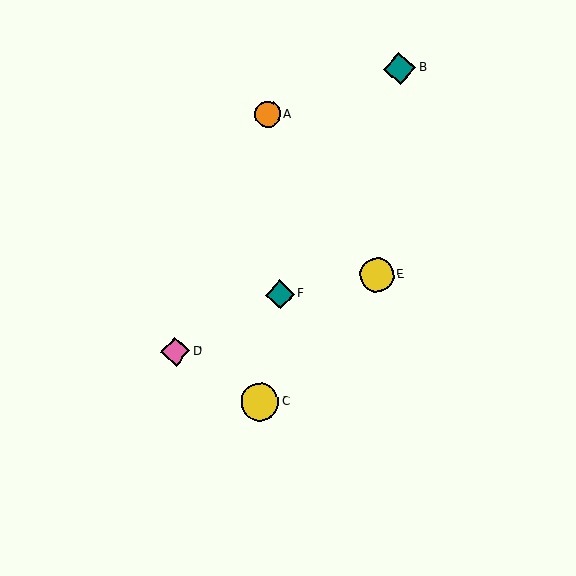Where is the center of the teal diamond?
The center of the teal diamond is at (400, 68).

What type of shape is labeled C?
Shape C is a yellow circle.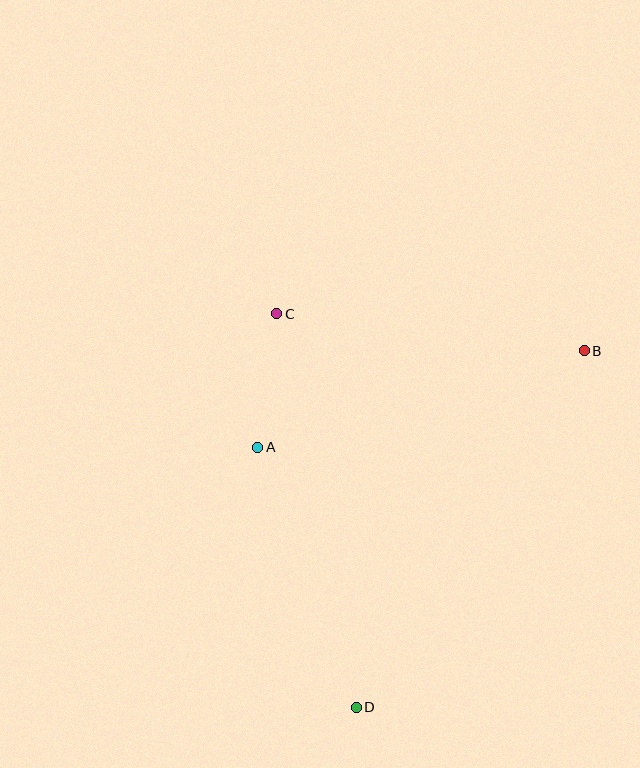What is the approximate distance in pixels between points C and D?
The distance between C and D is approximately 401 pixels.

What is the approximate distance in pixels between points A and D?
The distance between A and D is approximately 278 pixels.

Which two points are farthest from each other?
Points B and D are farthest from each other.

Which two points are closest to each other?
Points A and C are closest to each other.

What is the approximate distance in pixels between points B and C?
The distance between B and C is approximately 310 pixels.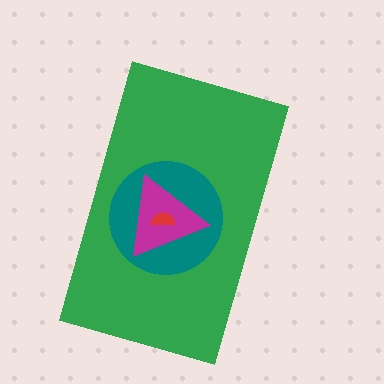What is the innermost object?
The red semicircle.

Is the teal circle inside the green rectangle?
Yes.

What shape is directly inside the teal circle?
The magenta triangle.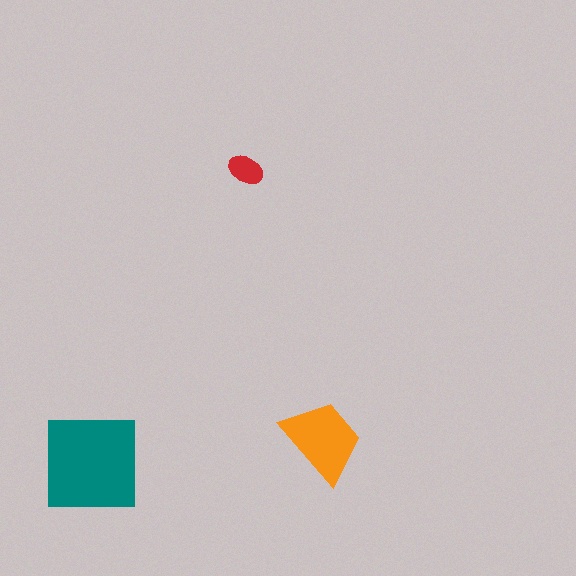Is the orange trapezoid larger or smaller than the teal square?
Smaller.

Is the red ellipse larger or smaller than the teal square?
Smaller.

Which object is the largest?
The teal square.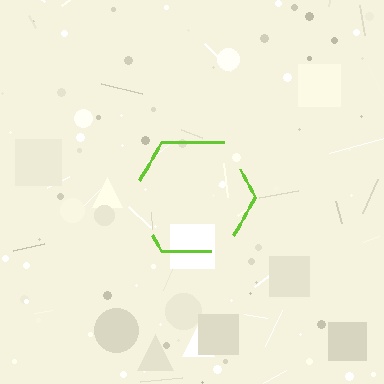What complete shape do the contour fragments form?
The contour fragments form a hexagon.